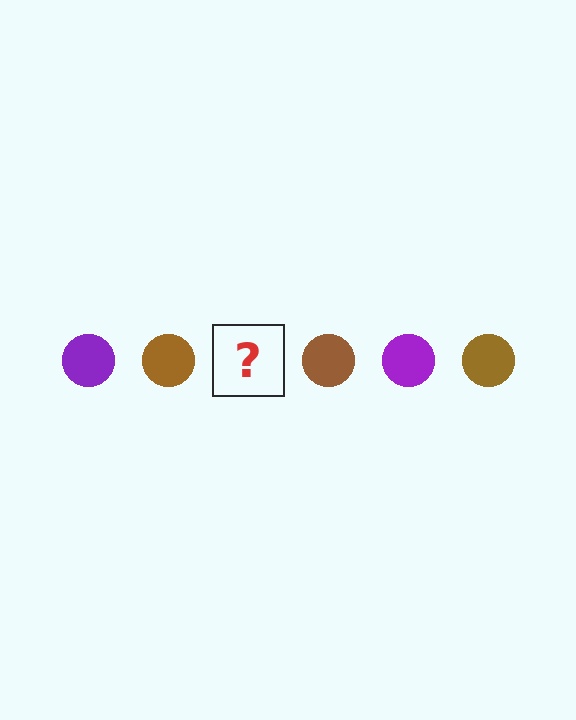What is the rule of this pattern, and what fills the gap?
The rule is that the pattern cycles through purple, brown circles. The gap should be filled with a purple circle.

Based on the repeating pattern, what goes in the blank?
The blank should be a purple circle.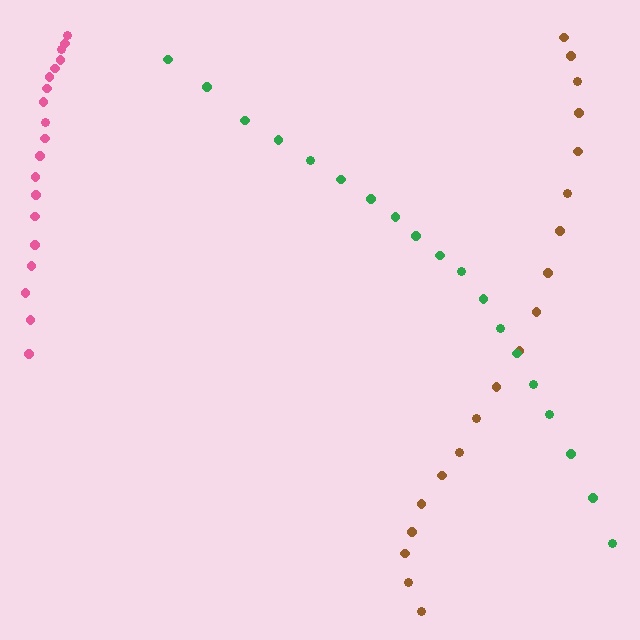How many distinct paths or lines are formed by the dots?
There are 3 distinct paths.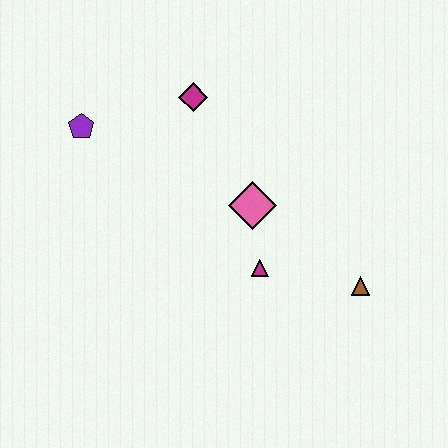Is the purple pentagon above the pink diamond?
Yes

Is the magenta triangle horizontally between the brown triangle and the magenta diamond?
Yes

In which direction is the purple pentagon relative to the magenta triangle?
The purple pentagon is to the left of the magenta triangle.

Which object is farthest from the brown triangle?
The purple pentagon is farthest from the brown triangle.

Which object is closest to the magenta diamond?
The purple pentagon is closest to the magenta diamond.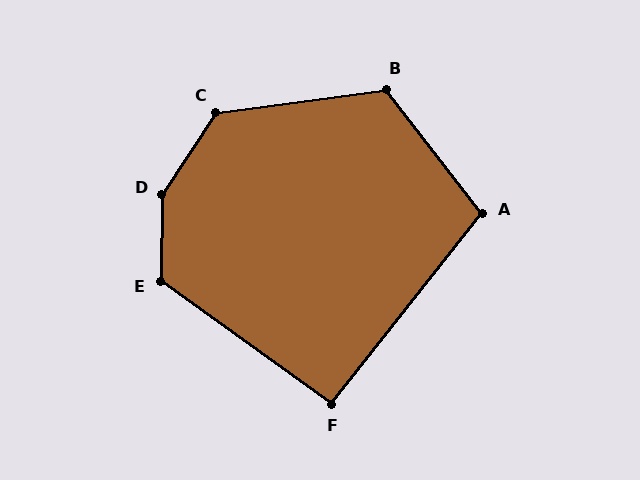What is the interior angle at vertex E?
Approximately 125 degrees (obtuse).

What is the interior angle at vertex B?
Approximately 120 degrees (obtuse).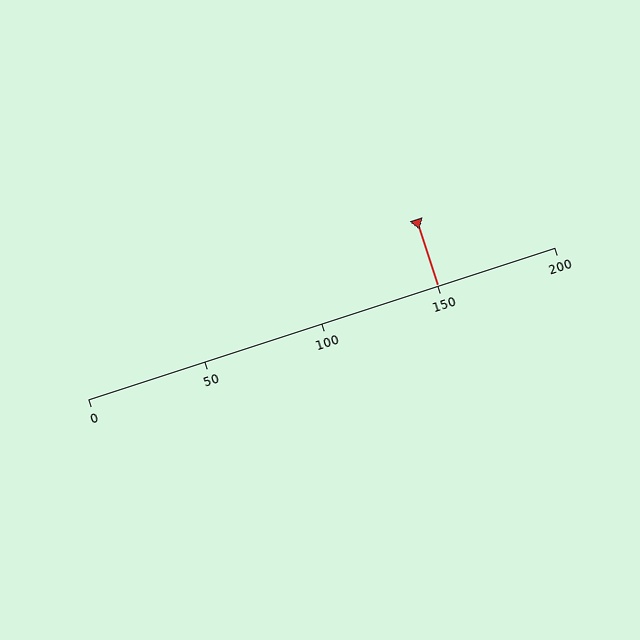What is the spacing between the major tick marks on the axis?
The major ticks are spaced 50 apart.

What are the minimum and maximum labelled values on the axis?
The axis runs from 0 to 200.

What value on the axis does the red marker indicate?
The marker indicates approximately 150.